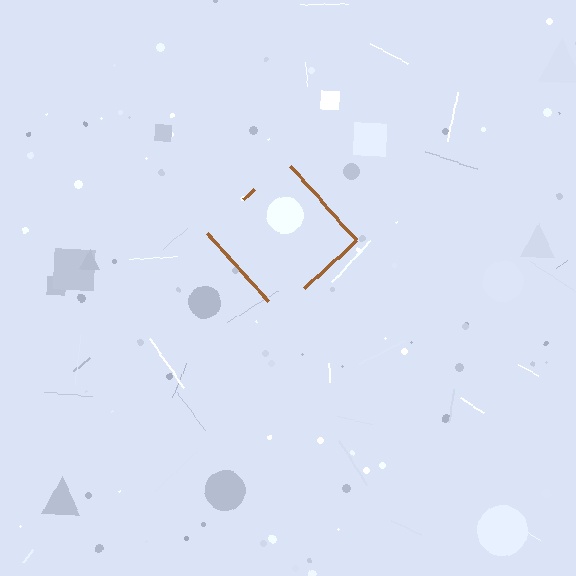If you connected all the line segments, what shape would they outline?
They would outline a diamond.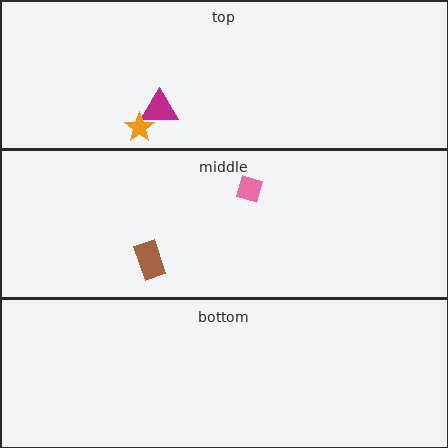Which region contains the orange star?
The top region.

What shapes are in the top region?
The magenta triangle, the orange star.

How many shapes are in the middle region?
2.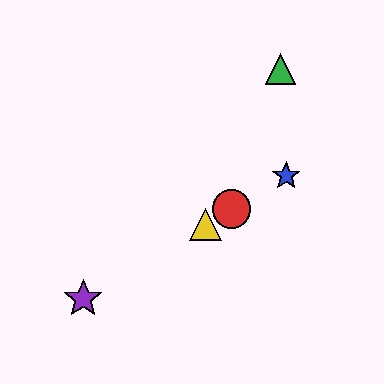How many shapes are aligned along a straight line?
4 shapes (the red circle, the blue star, the yellow triangle, the purple star) are aligned along a straight line.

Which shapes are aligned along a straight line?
The red circle, the blue star, the yellow triangle, the purple star are aligned along a straight line.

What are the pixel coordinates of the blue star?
The blue star is at (286, 176).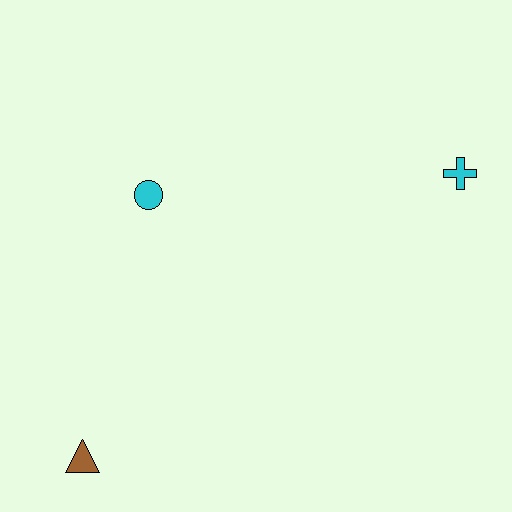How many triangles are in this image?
There is 1 triangle.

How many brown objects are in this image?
There is 1 brown object.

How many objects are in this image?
There are 3 objects.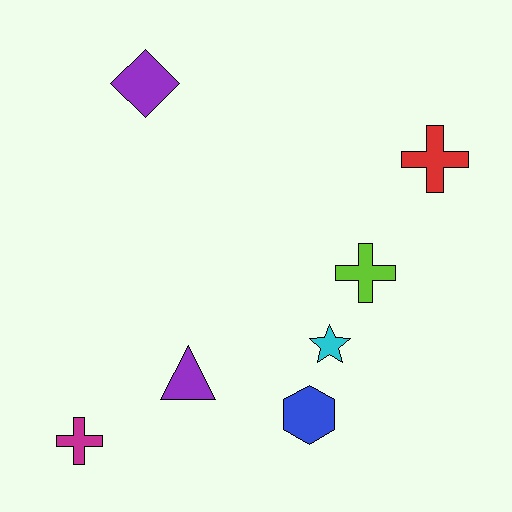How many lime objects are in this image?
There is 1 lime object.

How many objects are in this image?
There are 7 objects.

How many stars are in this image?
There is 1 star.